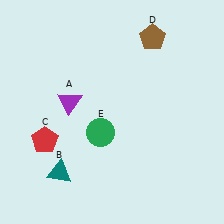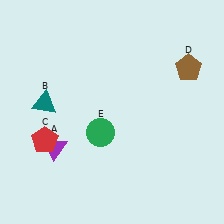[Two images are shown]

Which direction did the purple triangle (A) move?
The purple triangle (A) moved down.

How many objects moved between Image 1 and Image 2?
3 objects moved between the two images.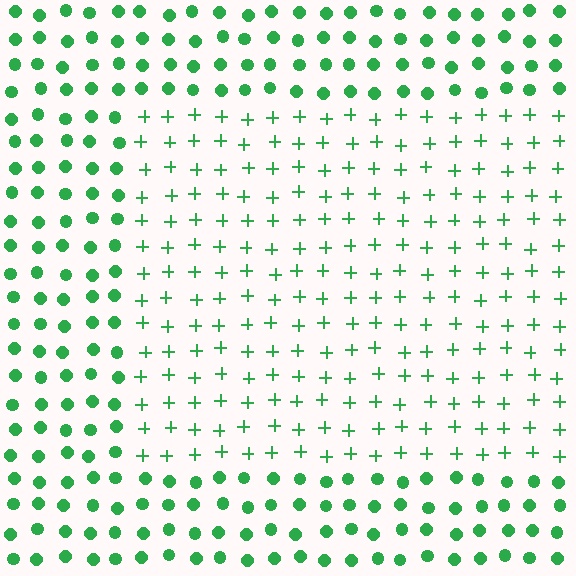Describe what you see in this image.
The image is filled with small green elements arranged in a uniform grid. A rectangle-shaped region contains plus signs, while the surrounding area contains circles. The boundary is defined purely by the change in element shape.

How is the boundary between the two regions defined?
The boundary is defined by a change in element shape: plus signs inside vs. circles outside. All elements share the same color and spacing.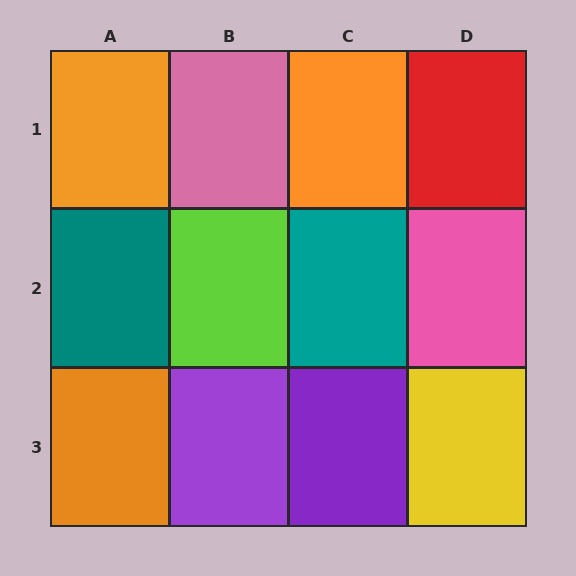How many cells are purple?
2 cells are purple.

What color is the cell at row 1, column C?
Orange.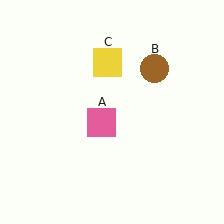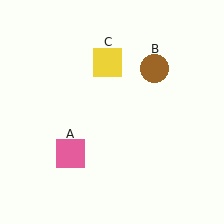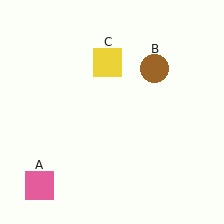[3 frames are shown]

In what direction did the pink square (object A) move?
The pink square (object A) moved down and to the left.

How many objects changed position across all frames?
1 object changed position: pink square (object A).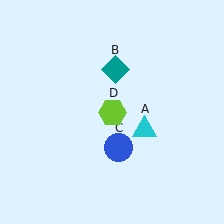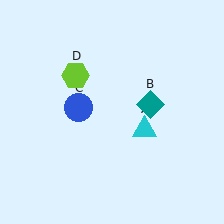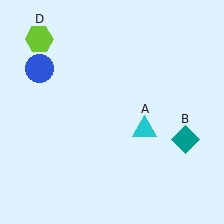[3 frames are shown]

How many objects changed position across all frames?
3 objects changed position: teal diamond (object B), blue circle (object C), lime hexagon (object D).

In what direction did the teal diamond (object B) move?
The teal diamond (object B) moved down and to the right.